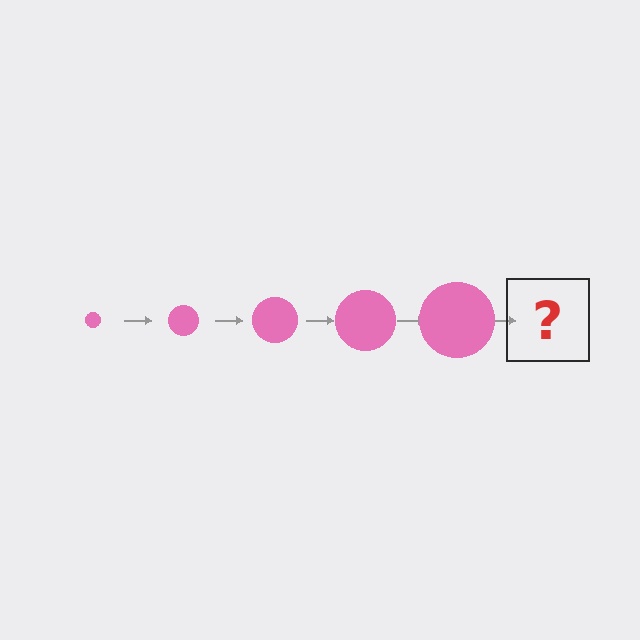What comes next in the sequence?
The next element should be a pink circle, larger than the previous one.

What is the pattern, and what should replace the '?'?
The pattern is that the circle gets progressively larger each step. The '?' should be a pink circle, larger than the previous one.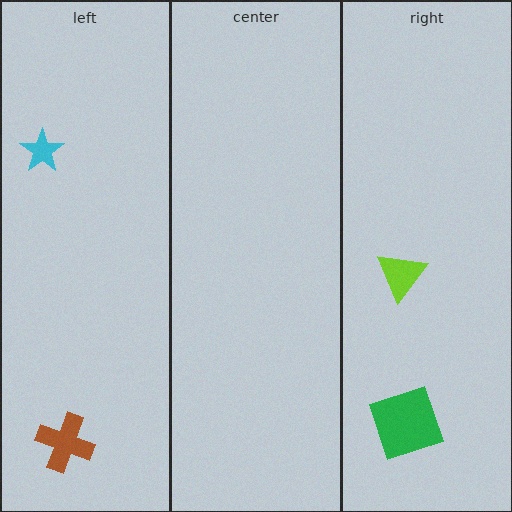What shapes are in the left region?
The brown cross, the cyan star.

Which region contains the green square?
The right region.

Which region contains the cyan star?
The left region.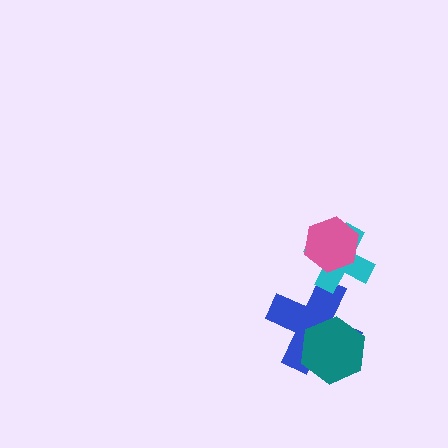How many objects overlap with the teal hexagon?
1 object overlaps with the teal hexagon.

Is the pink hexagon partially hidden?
No, no other shape covers it.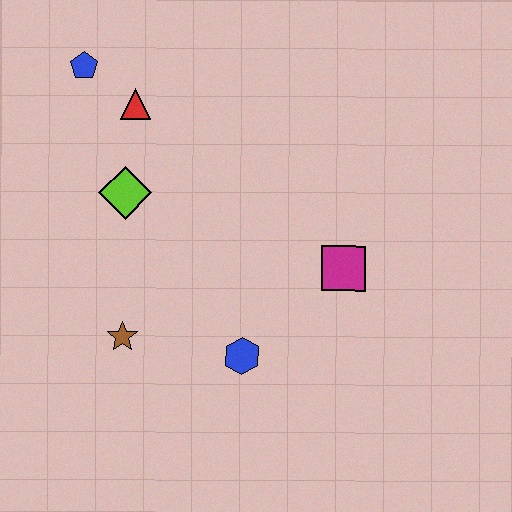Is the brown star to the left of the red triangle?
Yes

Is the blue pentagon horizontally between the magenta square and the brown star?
No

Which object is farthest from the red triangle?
The blue hexagon is farthest from the red triangle.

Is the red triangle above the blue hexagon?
Yes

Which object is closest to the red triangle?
The blue pentagon is closest to the red triangle.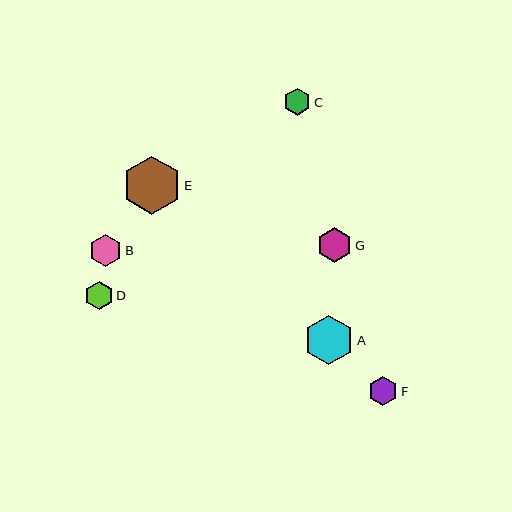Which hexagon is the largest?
Hexagon E is the largest with a size of approximately 58 pixels.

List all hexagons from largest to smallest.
From largest to smallest: E, A, G, B, F, D, C.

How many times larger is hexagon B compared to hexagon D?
Hexagon B is approximately 1.1 times the size of hexagon D.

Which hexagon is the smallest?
Hexagon C is the smallest with a size of approximately 27 pixels.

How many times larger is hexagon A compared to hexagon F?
Hexagon A is approximately 1.7 times the size of hexagon F.